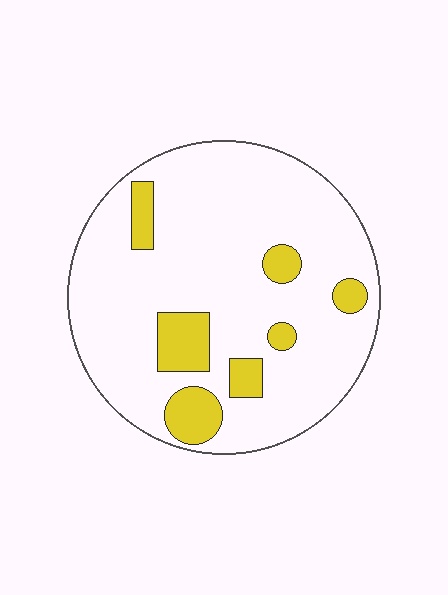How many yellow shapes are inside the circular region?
7.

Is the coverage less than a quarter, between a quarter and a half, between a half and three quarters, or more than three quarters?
Less than a quarter.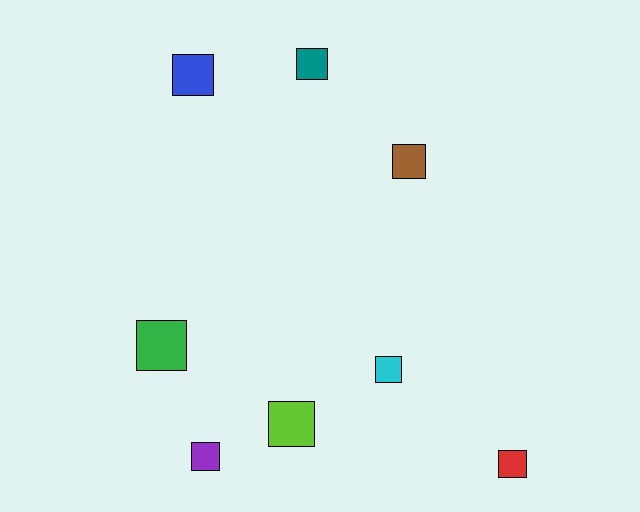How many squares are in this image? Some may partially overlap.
There are 8 squares.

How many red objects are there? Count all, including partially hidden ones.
There is 1 red object.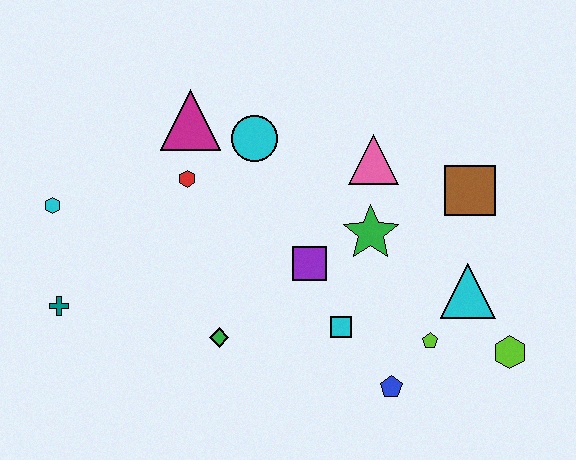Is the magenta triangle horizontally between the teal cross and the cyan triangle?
Yes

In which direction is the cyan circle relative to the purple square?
The cyan circle is above the purple square.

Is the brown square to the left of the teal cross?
No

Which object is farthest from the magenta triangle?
The lime hexagon is farthest from the magenta triangle.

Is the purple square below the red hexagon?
Yes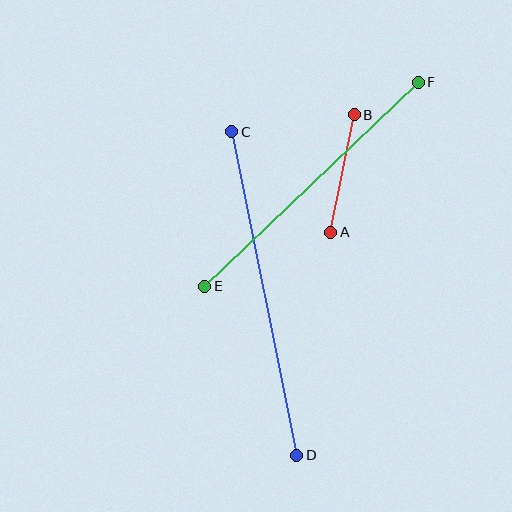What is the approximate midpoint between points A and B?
The midpoint is at approximately (342, 174) pixels.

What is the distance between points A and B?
The distance is approximately 120 pixels.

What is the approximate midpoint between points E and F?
The midpoint is at approximately (312, 184) pixels.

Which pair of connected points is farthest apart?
Points C and D are farthest apart.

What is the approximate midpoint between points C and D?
The midpoint is at approximately (264, 293) pixels.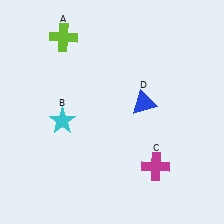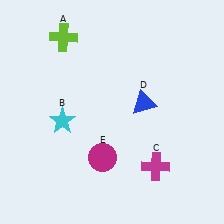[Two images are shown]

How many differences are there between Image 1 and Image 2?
There is 1 difference between the two images.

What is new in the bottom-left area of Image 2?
A magenta circle (E) was added in the bottom-left area of Image 2.